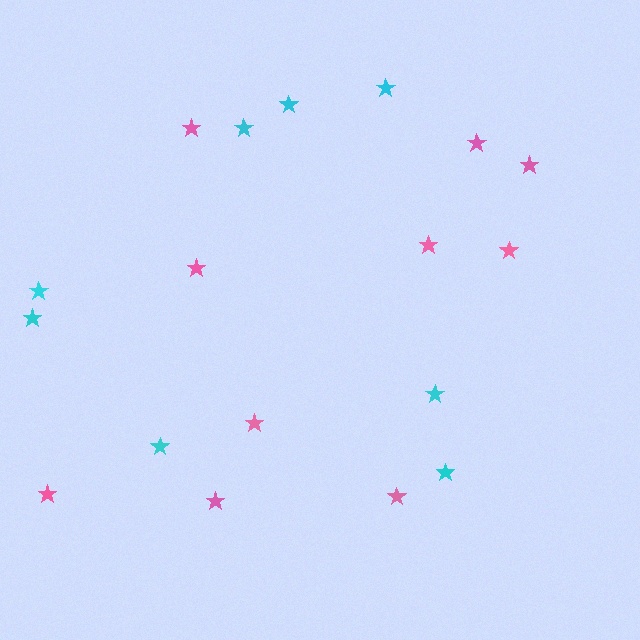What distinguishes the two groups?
There are 2 groups: one group of pink stars (10) and one group of cyan stars (8).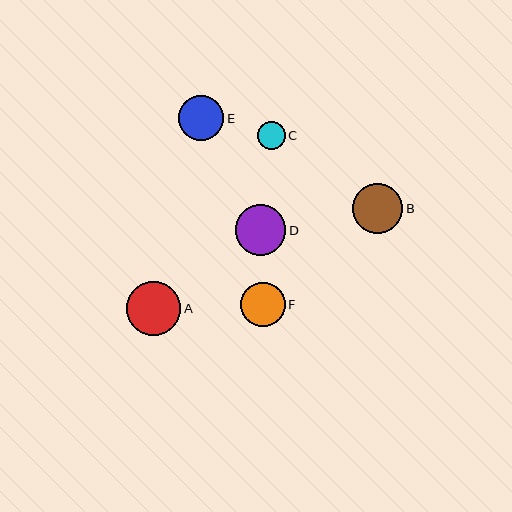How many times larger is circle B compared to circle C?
Circle B is approximately 1.8 times the size of circle C.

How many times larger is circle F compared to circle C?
Circle F is approximately 1.6 times the size of circle C.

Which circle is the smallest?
Circle C is the smallest with a size of approximately 28 pixels.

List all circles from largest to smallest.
From largest to smallest: A, D, B, E, F, C.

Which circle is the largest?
Circle A is the largest with a size of approximately 54 pixels.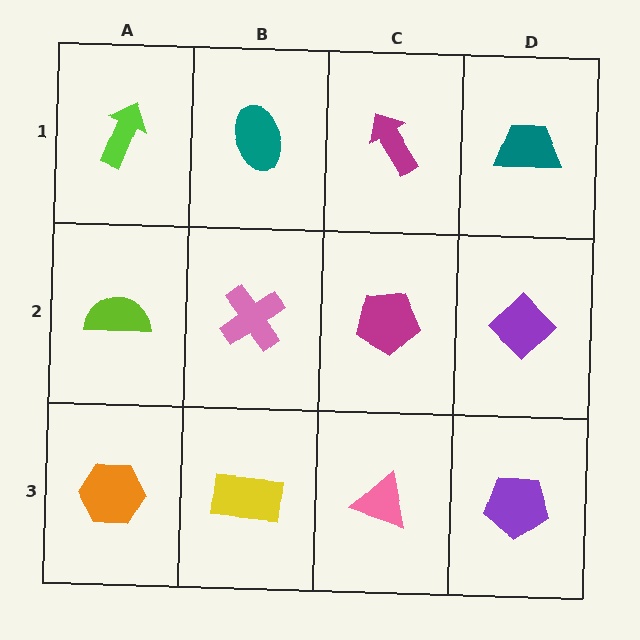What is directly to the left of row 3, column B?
An orange hexagon.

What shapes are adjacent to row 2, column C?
A magenta arrow (row 1, column C), a pink triangle (row 3, column C), a pink cross (row 2, column B), a purple diamond (row 2, column D).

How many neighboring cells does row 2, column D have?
3.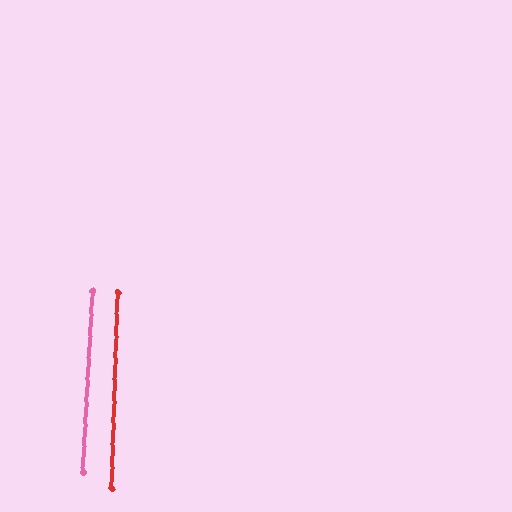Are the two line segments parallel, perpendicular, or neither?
Parallel — their directions differ by only 1.1°.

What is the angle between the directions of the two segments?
Approximately 1 degree.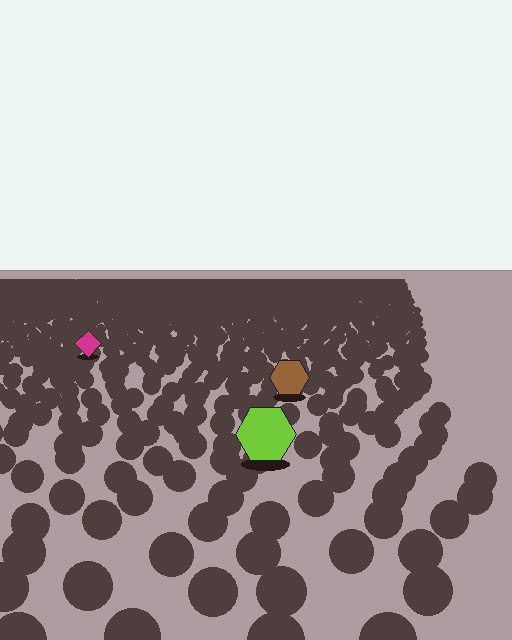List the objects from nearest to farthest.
From nearest to farthest: the lime hexagon, the brown hexagon, the magenta diamond.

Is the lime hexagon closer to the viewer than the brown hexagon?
Yes. The lime hexagon is closer — you can tell from the texture gradient: the ground texture is coarser near it.